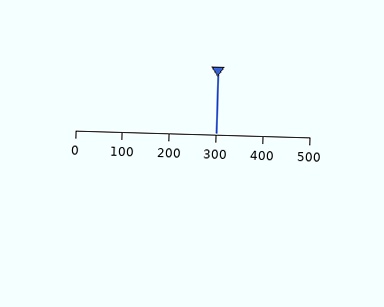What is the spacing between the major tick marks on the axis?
The major ticks are spaced 100 apart.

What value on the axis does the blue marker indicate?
The marker indicates approximately 300.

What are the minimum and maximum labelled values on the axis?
The axis runs from 0 to 500.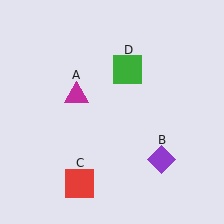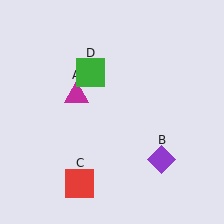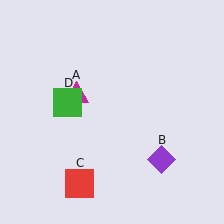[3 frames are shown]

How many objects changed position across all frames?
1 object changed position: green square (object D).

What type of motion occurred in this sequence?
The green square (object D) rotated counterclockwise around the center of the scene.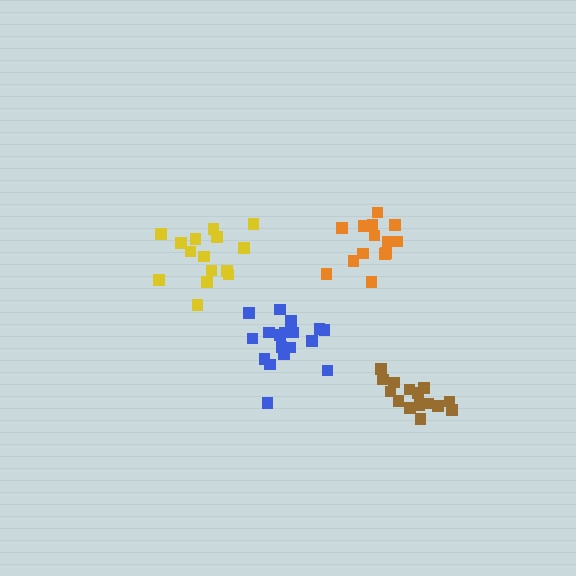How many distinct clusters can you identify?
There are 4 distinct clusters.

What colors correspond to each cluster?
The clusters are colored: yellow, blue, orange, brown.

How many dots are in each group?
Group 1: 15 dots, Group 2: 18 dots, Group 3: 15 dots, Group 4: 15 dots (63 total).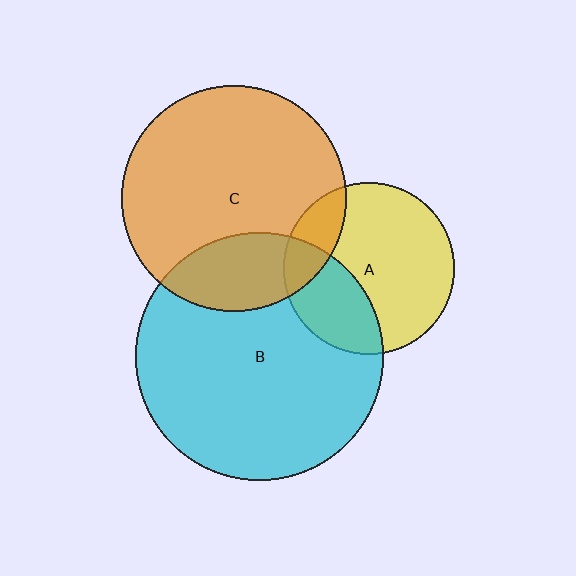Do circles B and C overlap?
Yes.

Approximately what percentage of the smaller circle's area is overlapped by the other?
Approximately 25%.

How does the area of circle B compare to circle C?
Approximately 1.2 times.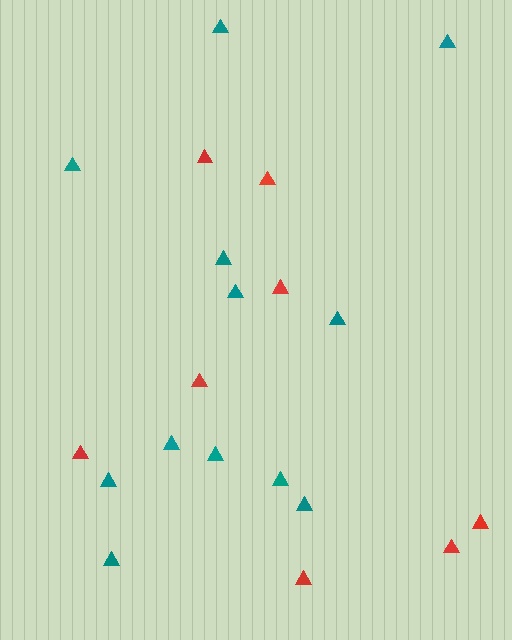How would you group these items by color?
There are 2 groups: one group of red triangles (8) and one group of teal triangles (12).